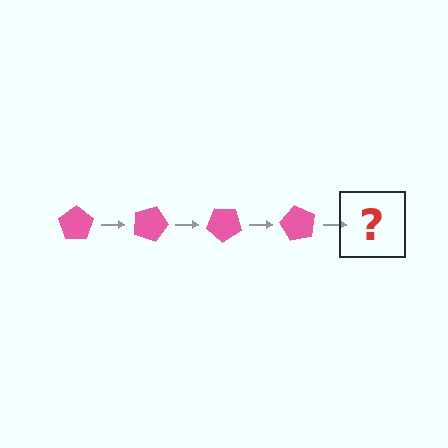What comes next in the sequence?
The next element should be a pink pentagon rotated 80 degrees.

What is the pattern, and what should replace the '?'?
The pattern is that the pentagon rotates 20 degrees each step. The '?' should be a pink pentagon rotated 80 degrees.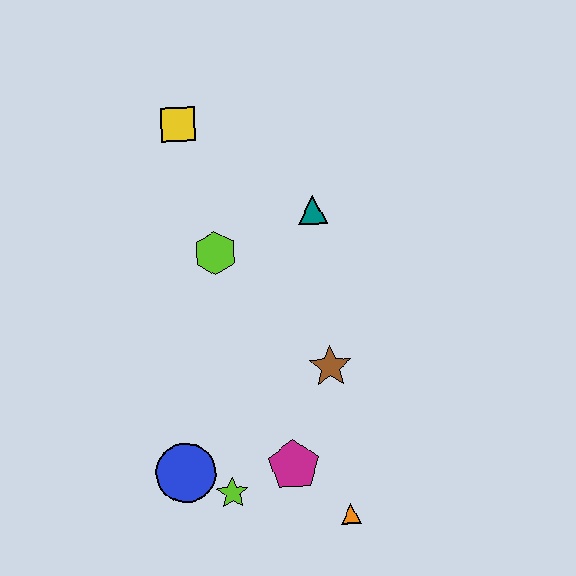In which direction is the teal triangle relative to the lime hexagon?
The teal triangle is to the right of the lime hexagon.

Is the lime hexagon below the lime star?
No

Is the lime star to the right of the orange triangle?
No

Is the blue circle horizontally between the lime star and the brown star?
No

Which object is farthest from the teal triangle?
The orange triangle is farthest from the teal triangle.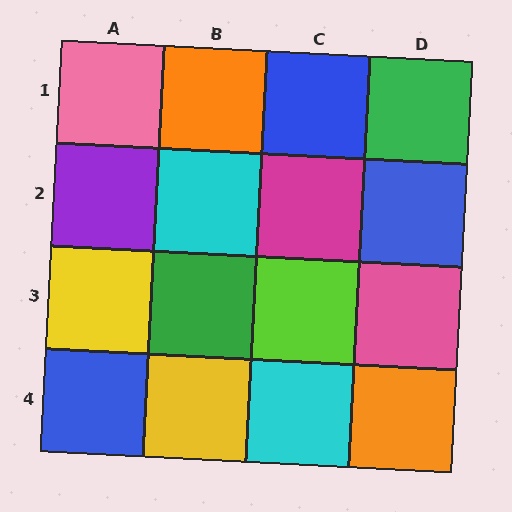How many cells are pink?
2 cells are pink.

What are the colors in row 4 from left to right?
Blue, yellow, cyan, orange.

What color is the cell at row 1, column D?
Green.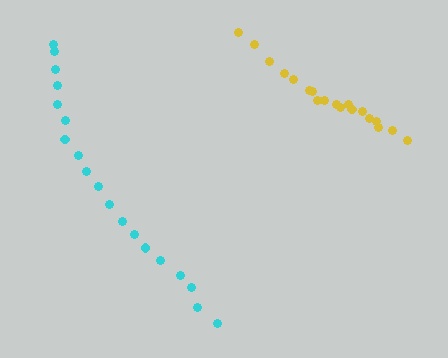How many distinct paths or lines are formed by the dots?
There are 2 distinct paths.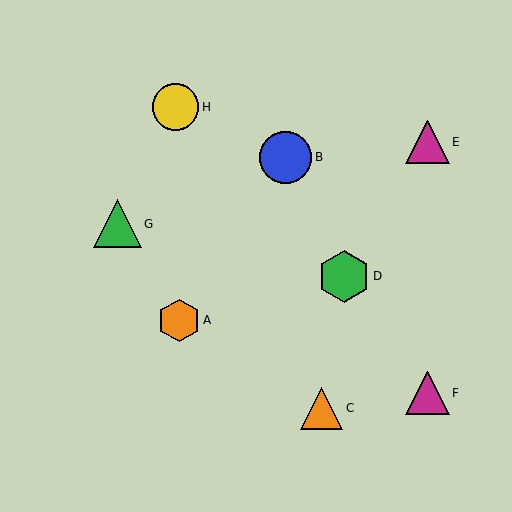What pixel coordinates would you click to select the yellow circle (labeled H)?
Click at (176, 107) to select the yellow circle H.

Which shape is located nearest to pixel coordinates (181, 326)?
The orange hexagon (labeled A) at (179, 320) is nearest to that location.